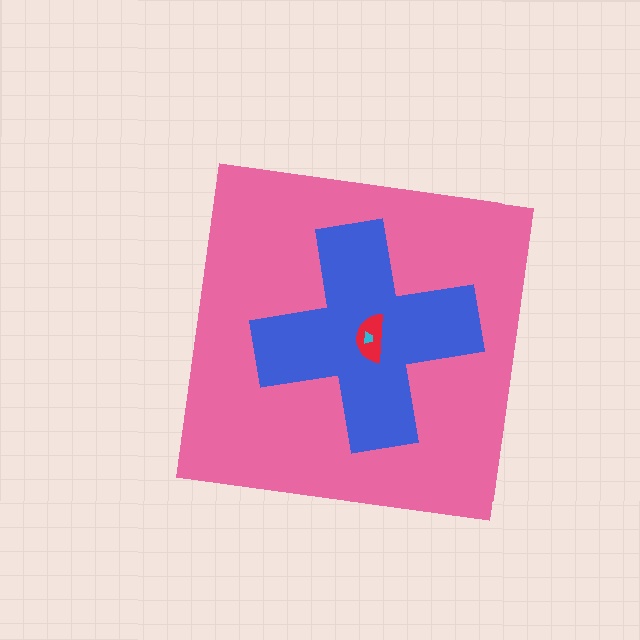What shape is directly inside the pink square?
The blue cross.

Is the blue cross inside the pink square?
Yes.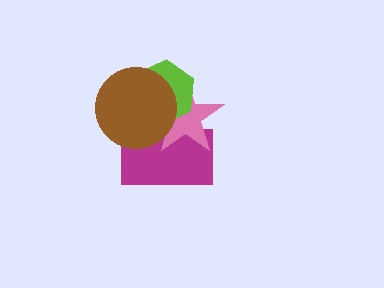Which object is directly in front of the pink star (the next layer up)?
The lime hexagon is directly in front of the pink star.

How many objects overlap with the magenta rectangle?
3 objects overlap with the magenta rectangle.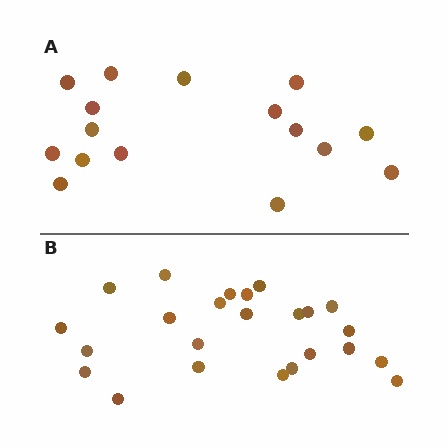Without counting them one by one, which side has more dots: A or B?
Region B (the bottom region) has more dots.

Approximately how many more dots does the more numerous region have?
Region B has roughly 8 or so more dots than region A.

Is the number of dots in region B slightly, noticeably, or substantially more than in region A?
Region B has substantially more. The ratio is roughly 1.5 to 1.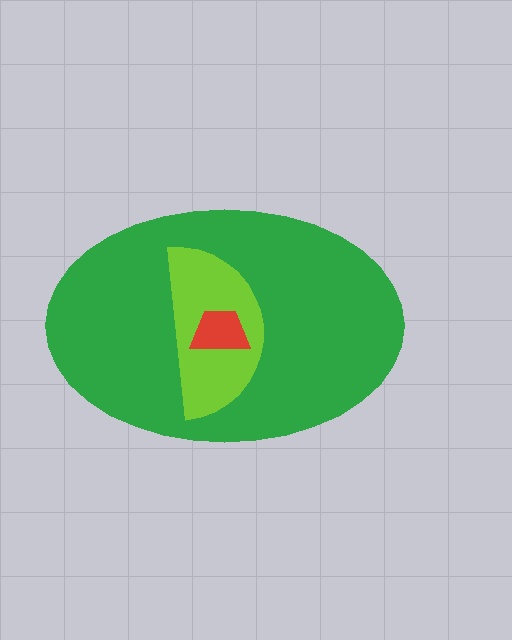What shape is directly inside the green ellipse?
The lime semicircle.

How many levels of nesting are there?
3.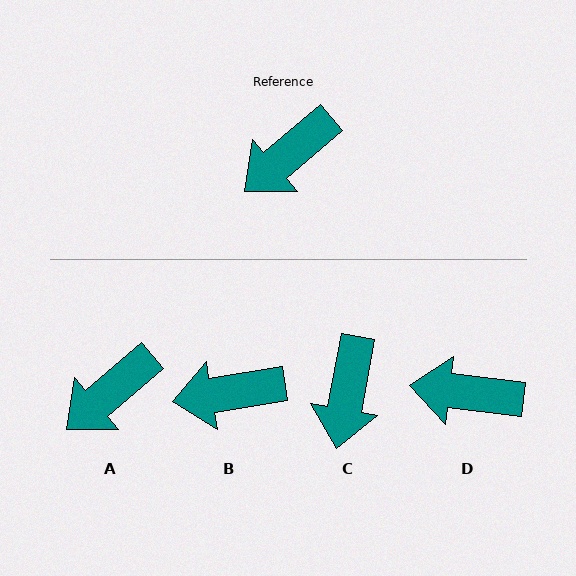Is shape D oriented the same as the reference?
No, it is off by about 47 degrees.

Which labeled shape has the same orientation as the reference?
A.